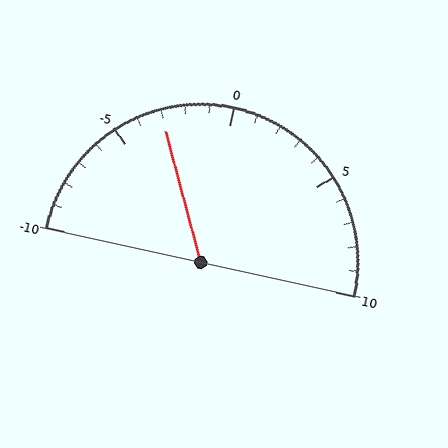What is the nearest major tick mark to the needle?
The nearest major tick mark is -5.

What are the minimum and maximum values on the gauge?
The gauge ranges from -10 to 10.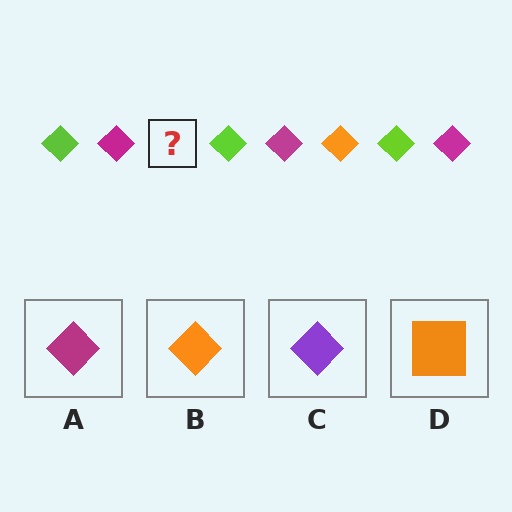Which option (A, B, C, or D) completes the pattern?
B.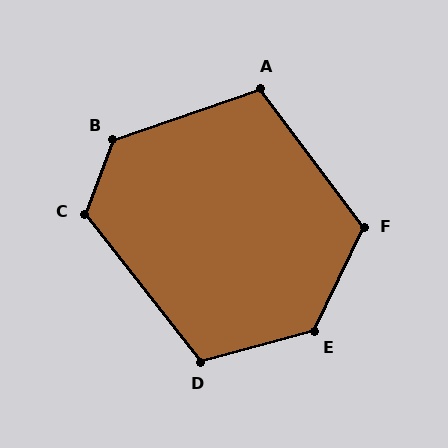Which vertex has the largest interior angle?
E, at approximately 131 degrees.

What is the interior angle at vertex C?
Approximately 121 degrees (obtuse).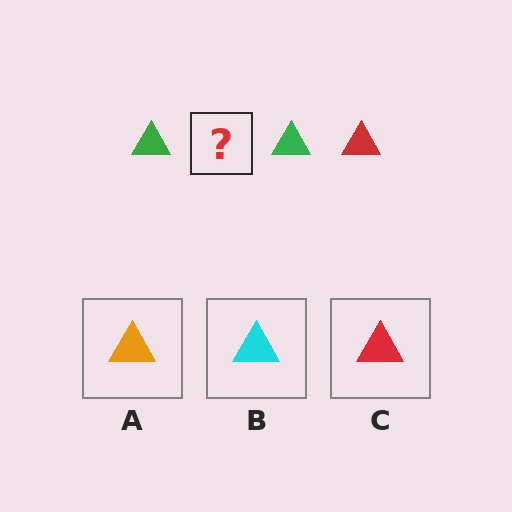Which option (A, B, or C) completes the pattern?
C.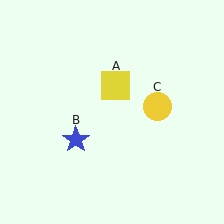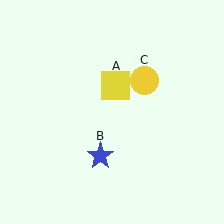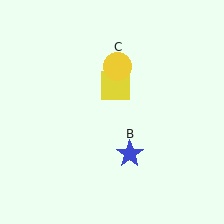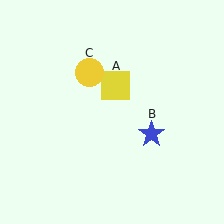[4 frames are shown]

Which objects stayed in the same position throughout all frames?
Yellow square (object A) remained stationary.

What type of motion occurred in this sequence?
The blue star (object B), yellow circle (object C) rotated counterclockwise around the center of the scene.